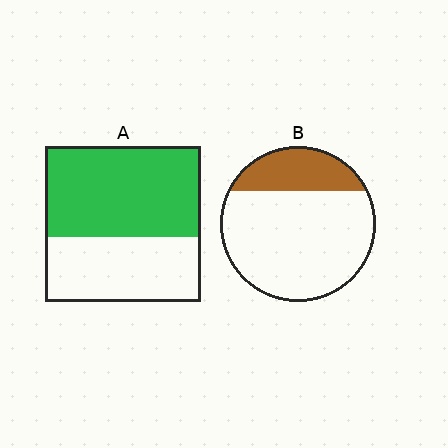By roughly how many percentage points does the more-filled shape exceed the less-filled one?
By roughly 35 percentage points (A over B).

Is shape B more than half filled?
No.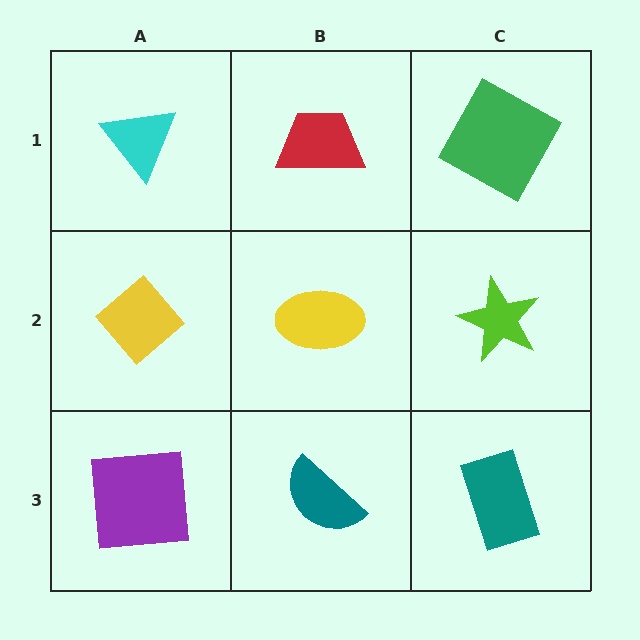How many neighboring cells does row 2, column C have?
3.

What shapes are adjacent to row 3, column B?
A yellow ellipse (row 2, column B), a purple square (row 3, column A), a teal rectangle (row 3, column C).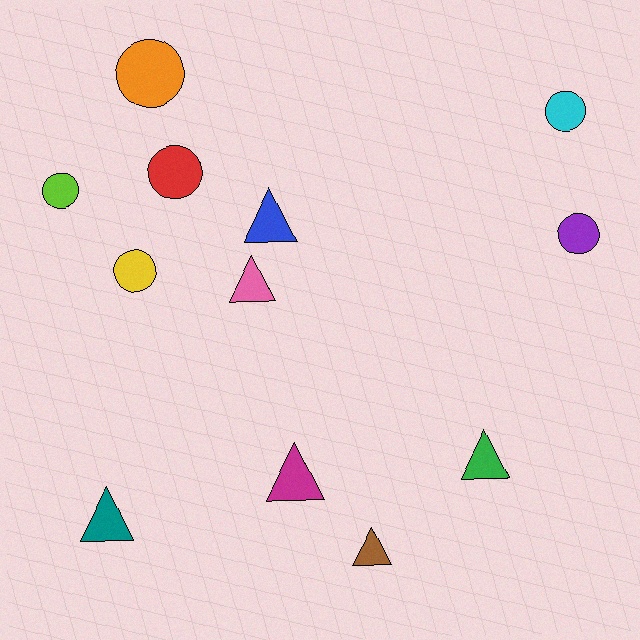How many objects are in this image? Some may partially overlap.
There are 12 objects.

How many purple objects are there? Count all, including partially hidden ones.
There is 1 purple object.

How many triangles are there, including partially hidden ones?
There are 6 triangles.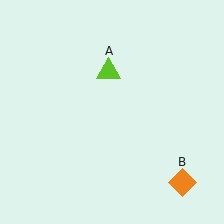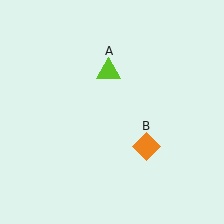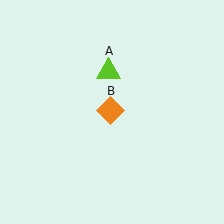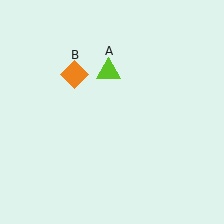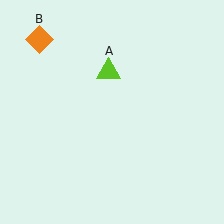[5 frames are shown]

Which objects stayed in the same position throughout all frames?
Lime triangle (object A) remained stationary.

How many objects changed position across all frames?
1 object changed position: orange diamond (object B).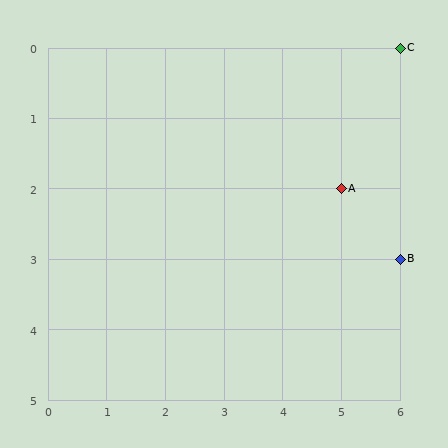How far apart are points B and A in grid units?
Points B and A are 1 column and 1 row apart (about 1.4 grid units diagonally).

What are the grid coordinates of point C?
Point C is at grid coordinates (6, 0).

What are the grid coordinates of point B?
Point B is at grid coordinates (6, 3).